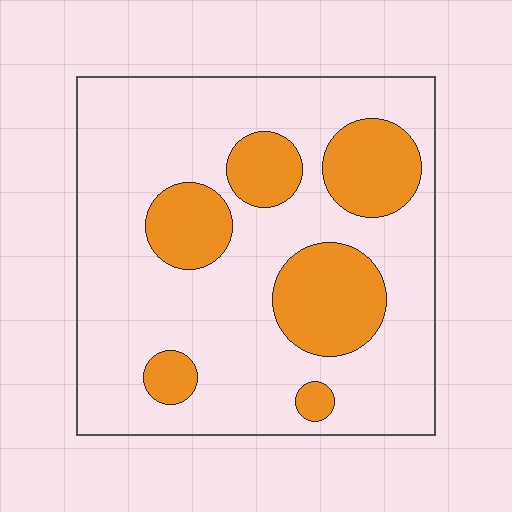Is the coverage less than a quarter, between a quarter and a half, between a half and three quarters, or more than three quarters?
Between a quarter and a half.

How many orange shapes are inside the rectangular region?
6.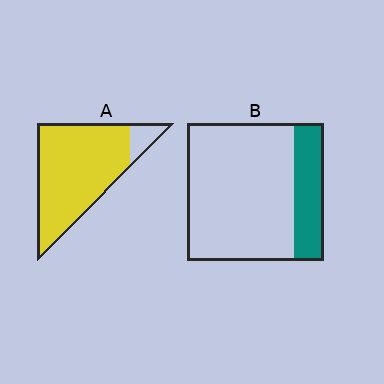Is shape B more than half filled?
No.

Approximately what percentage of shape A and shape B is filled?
A is approximately 90% and B is approximately 20%.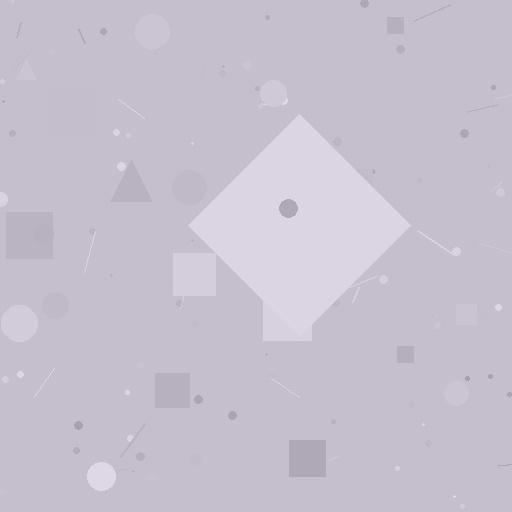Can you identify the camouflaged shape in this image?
The camouflaged shape is a diamond.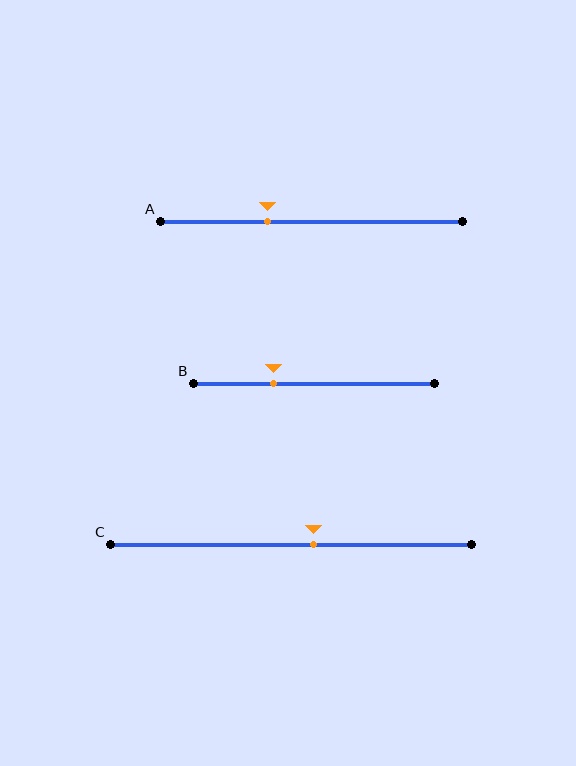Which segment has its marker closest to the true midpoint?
Segment C has its marker closest to the true midpoint.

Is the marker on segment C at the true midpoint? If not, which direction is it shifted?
No, the marker on segment C is shifted to the right by about 6% of the segment length.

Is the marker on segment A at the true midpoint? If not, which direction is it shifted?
No, the marker on segment A is shifted to the left by about 14% of the segment length.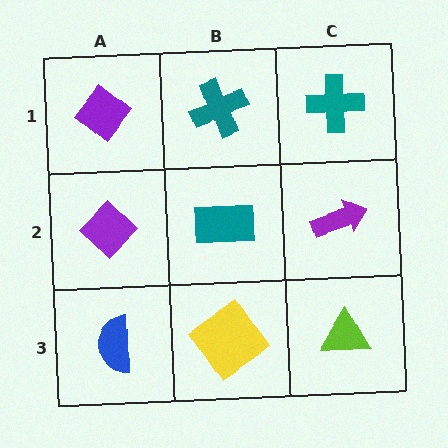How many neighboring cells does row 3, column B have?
3.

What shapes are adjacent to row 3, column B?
A teal rectangle (row 2, column B), a blue semicircle (row 3, column A), a lime triangle (row 3, column C).